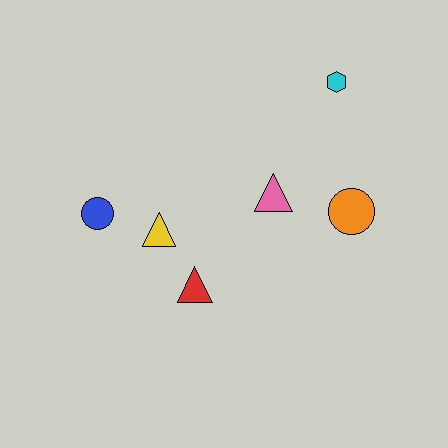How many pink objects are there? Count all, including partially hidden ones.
There is 1 pink object.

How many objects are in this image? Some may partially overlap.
There are 6 objects.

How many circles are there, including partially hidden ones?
There are 2 circles.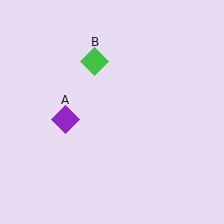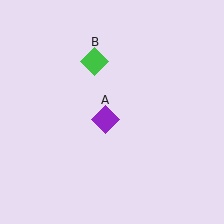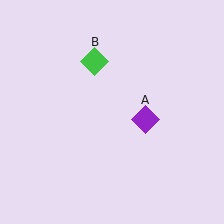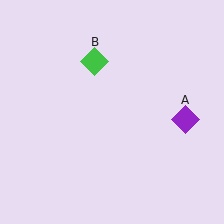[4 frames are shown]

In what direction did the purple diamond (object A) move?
The purple diamond (object A) moved right.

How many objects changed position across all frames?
1 object changed position: purple diamond (object A).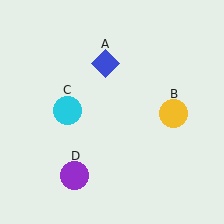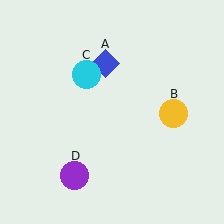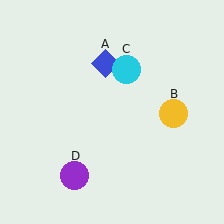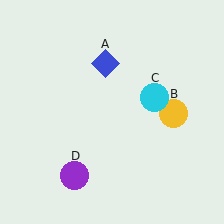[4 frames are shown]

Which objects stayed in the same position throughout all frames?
Blue diamond (object A) and yellow circle (object B) and purple circle (object D) remained stationary.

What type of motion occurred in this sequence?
The cyan circle (object C) rotated clockwise around the center of the scene.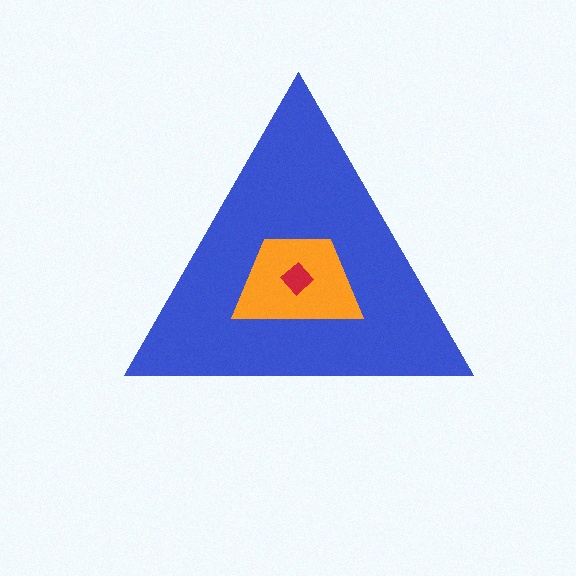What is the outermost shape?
The blue triangle.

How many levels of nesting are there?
3.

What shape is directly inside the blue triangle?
The orange trapezoid.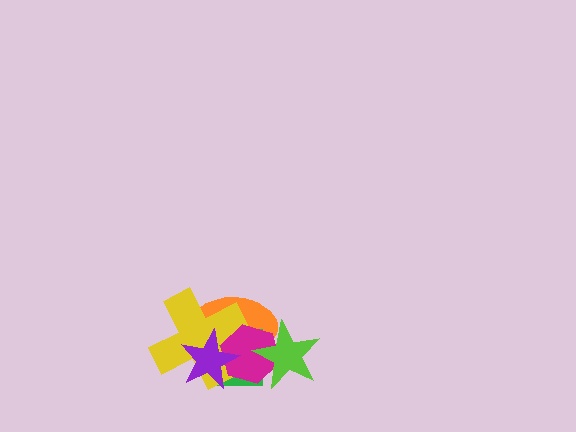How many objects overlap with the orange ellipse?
5 objects overlap with the orange ellipse.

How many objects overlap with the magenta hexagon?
5 objects overlap with the magenta hexagon.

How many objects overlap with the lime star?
3 objects overlap with the lime star.